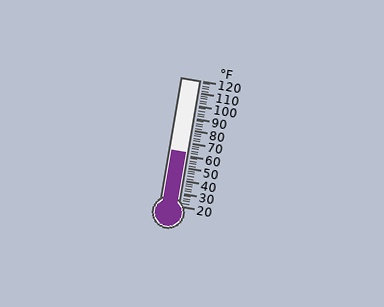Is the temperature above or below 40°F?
The temperature is above 40°F.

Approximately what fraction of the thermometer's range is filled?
The thermometer is filled to approximately 40% of its range.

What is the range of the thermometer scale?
The thermometer scale ranges from 20°F to 120°F.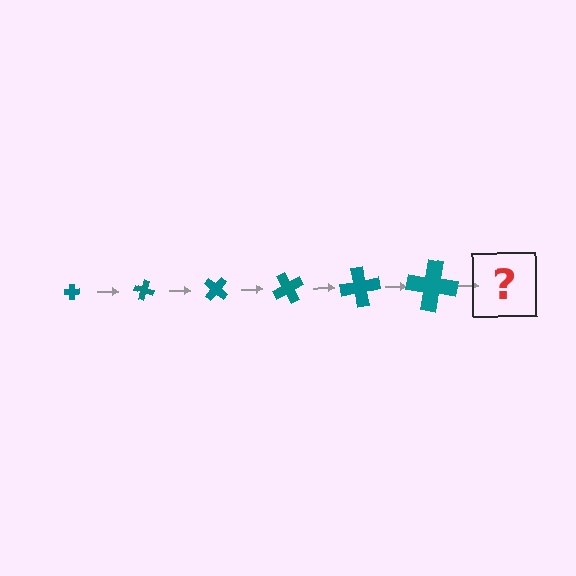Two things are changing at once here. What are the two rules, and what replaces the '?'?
The two rules are that the cross grows larger each step and it rotates 20 degrees each step. The '?' should be a cross, larger than the previous one and rotated 120 degrees from the start.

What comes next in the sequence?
The next element should be a cross, larger than the previous one and rotated 120 degrees from the start.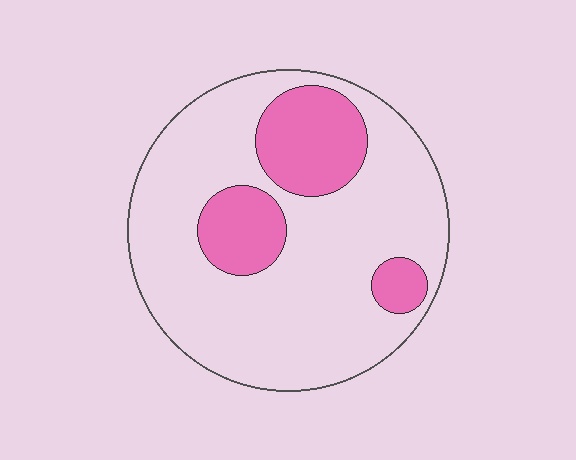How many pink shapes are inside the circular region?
3.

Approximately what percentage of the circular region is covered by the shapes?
Approximately 25%.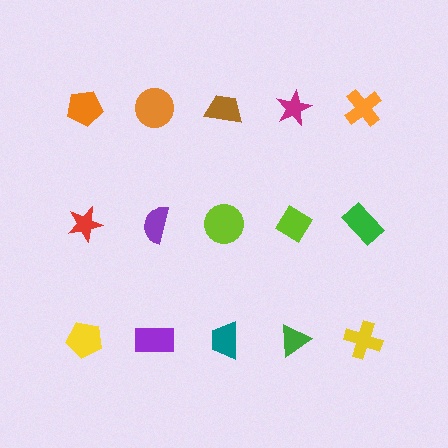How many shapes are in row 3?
5 shapes.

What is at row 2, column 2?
A purple semicircle.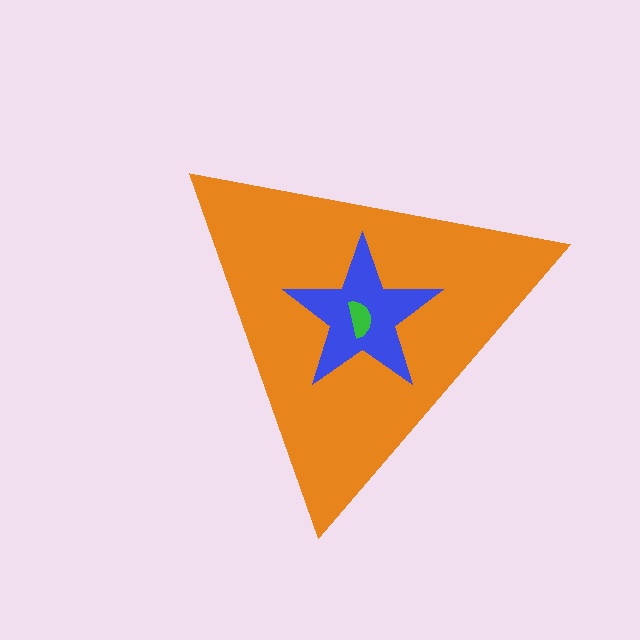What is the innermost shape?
The green semicircle.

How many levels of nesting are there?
3.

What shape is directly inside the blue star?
The green semicircle.